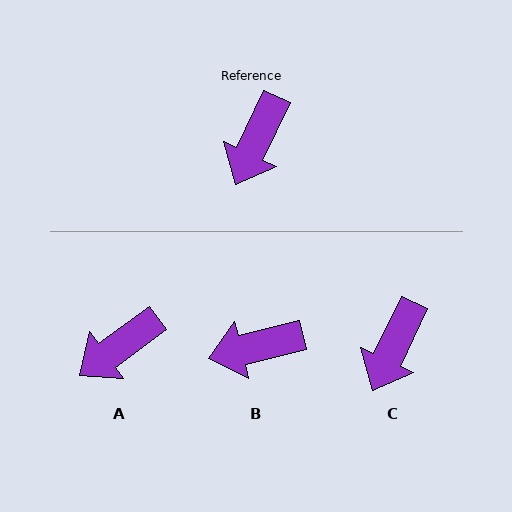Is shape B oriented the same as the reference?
No, it is off by about 51 degrees.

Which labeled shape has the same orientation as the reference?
C.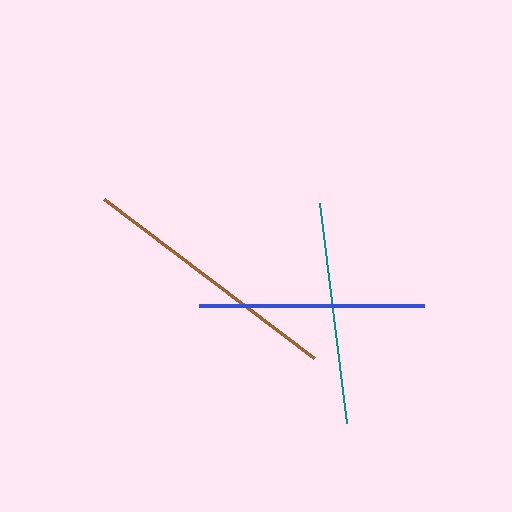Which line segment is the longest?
The brown line is the longest at approximately 263 pixels.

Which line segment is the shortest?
The teal line is the shortest at approximately 222 pixels.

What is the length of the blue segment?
The blue segment is approximately 225 pixels long.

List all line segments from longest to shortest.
From longest to shortest: brown, blue, teal.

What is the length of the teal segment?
The teal segment is approximately 222 pixels long.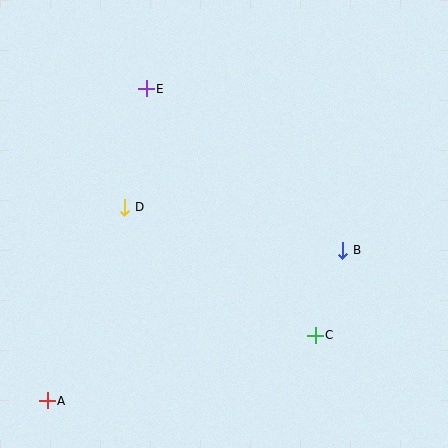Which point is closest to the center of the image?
Point D at (125, 207) is closest to the center.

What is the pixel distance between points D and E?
The distance between D and E is 120 pixels.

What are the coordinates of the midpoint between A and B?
The midpoint between A and B is at (195, 326).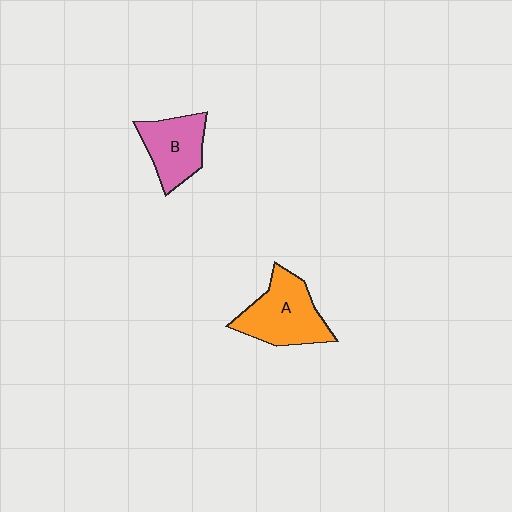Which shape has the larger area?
Shape A (orange).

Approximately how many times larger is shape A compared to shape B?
Approximately 1.3 times.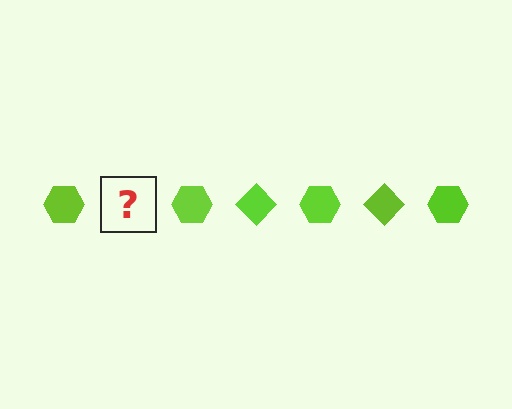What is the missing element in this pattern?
The missing element is a lime diamond.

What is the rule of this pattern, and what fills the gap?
The rule is that the pattern cycles through hexagon, diamond shapes in lime. The gap should be filled with a lime diamond.